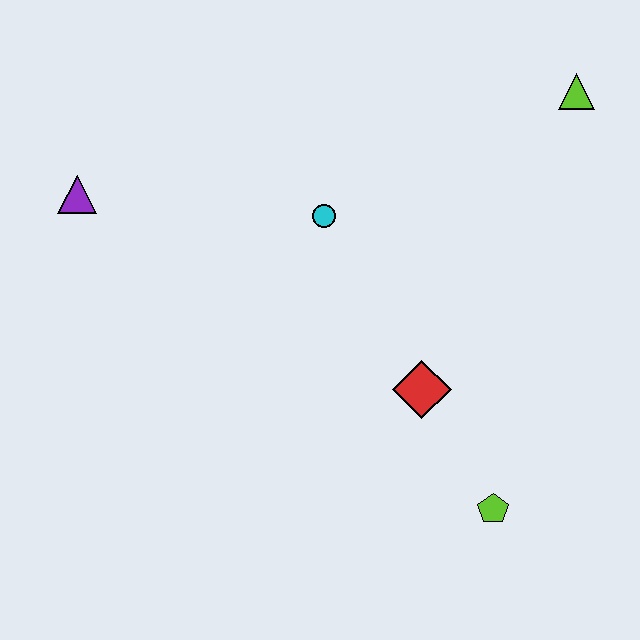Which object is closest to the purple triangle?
The cyan circle is closest to the purple triangle.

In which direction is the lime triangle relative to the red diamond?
The lime triangle is above the red diamond.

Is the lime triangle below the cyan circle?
No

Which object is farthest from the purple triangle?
The lime pentagon is farthest from the purple triangle.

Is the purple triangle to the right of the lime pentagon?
No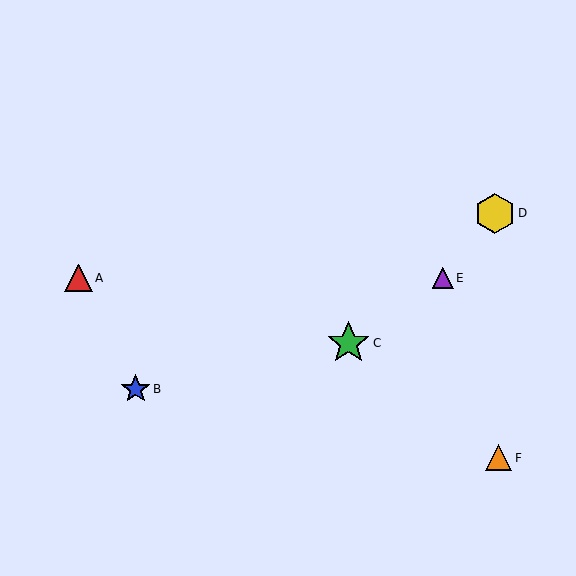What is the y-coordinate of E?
Object E is at y≈278.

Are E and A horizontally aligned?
Yes, both are at y≈278.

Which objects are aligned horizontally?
Objects A, E are aligned horizontally.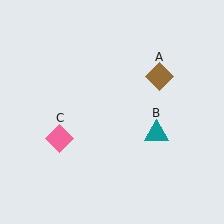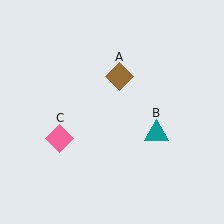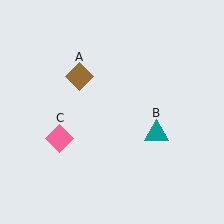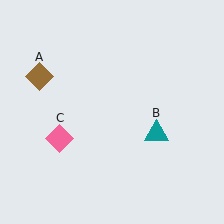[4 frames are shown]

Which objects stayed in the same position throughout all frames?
Teal triangle (object B) and pink diamond (object C) remained stationary.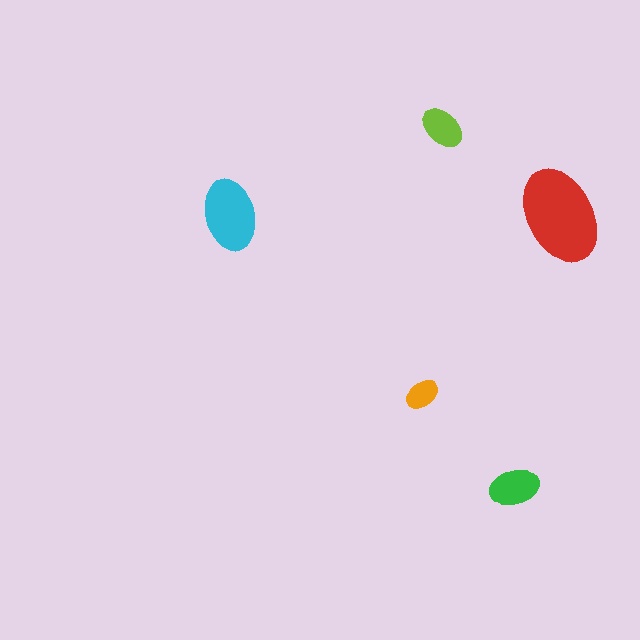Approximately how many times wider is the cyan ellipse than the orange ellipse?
About 2 times wider.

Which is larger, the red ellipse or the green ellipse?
The red one.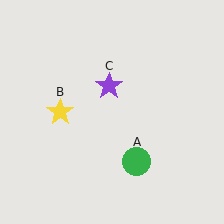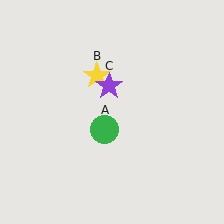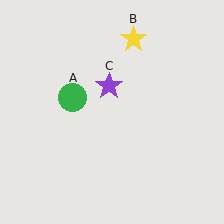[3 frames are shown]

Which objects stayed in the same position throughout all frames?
Purple star (object C) remained stationary.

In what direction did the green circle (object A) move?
The green circle (object A) moved up and to the left.